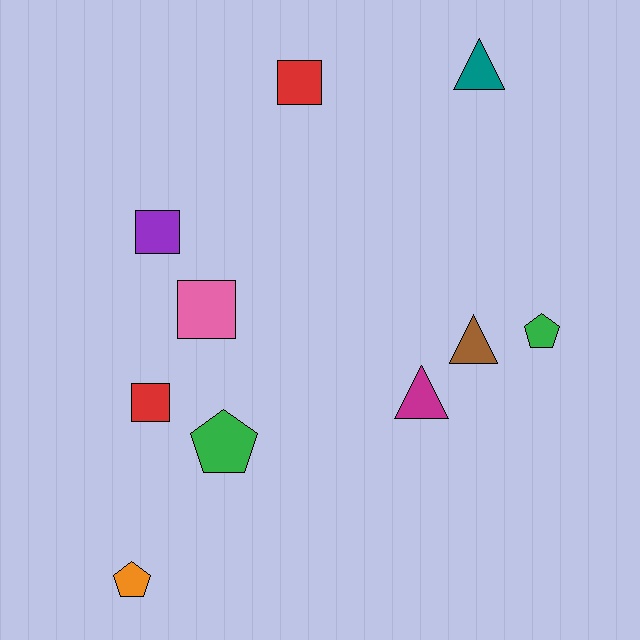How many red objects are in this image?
There are 2 red objects.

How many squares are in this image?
There are 4 squares.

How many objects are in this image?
There are 10 objects.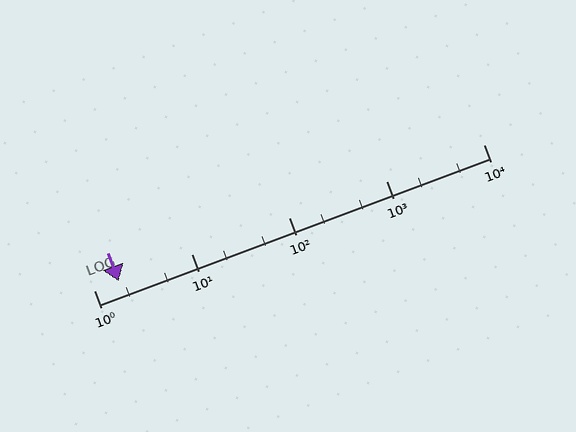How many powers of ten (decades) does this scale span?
The scale spans 4 decades, from 1 to 10000.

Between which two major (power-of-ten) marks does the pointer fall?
The pointer is between 1 and 10.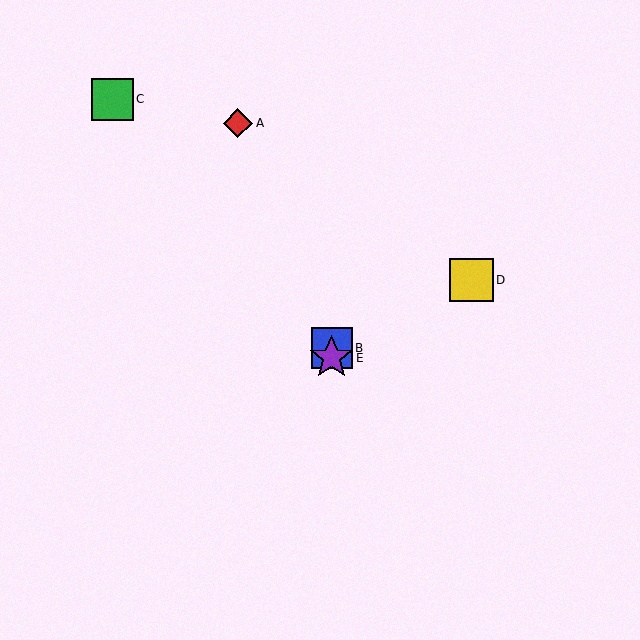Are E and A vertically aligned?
No, E is at x≈332 and A is at x≈238.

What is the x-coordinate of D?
Object D is at x≈472.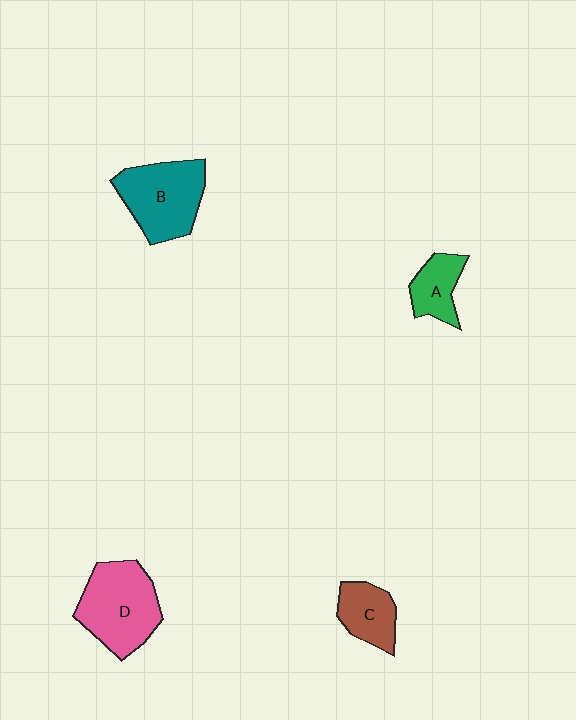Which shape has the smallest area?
Shape A (green).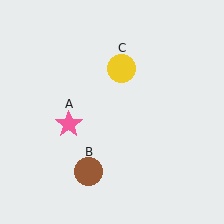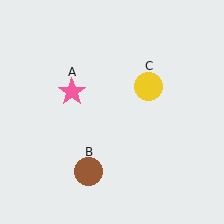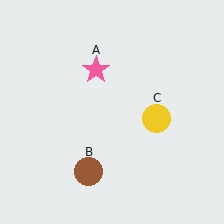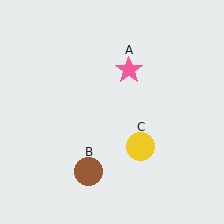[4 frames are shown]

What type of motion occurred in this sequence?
The pink star (object A), yellow circle (object C) rotated clockwise around the center of the scene.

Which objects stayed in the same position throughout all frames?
Brown circle (object B) remained stationary.